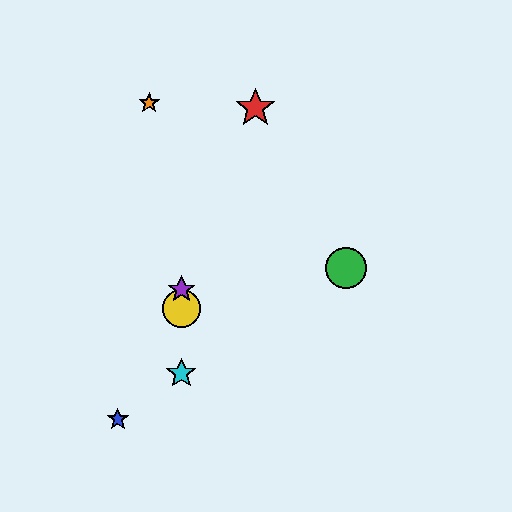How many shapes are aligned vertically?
3 shapes (the yellow circle, the purple star, the cyan star) are aligned vertically.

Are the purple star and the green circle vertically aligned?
No, the purple star is at x≈181 and the green circle is at x≈346.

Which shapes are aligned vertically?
The yellow circle, the purple star, the cyan star are aligned vertically.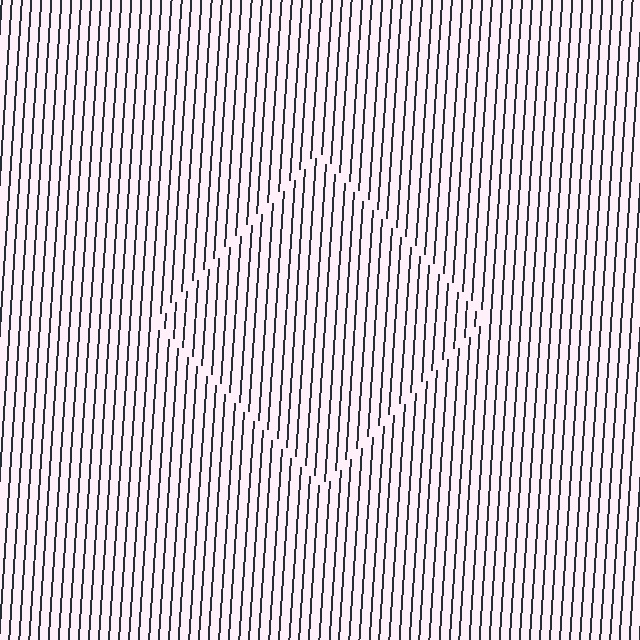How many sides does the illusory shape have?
4 sides — the line-ends trace a square.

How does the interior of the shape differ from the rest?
The interior of the shape contains the same grating, shifted by half a period — the contour is defined by the phase discontinuity where line-ends from the inner and outer gratings abut.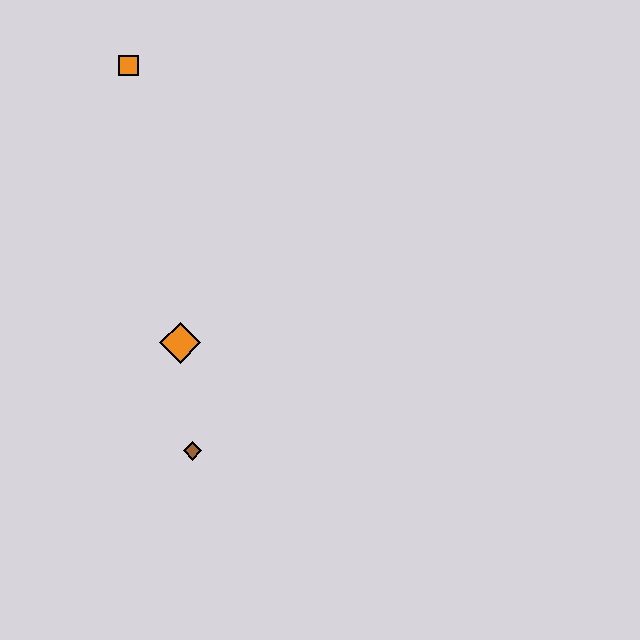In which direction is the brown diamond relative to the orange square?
The brown diamond is below the orange square.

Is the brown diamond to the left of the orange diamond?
No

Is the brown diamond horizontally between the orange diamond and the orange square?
No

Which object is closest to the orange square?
The orange diamond is closest to the orange square.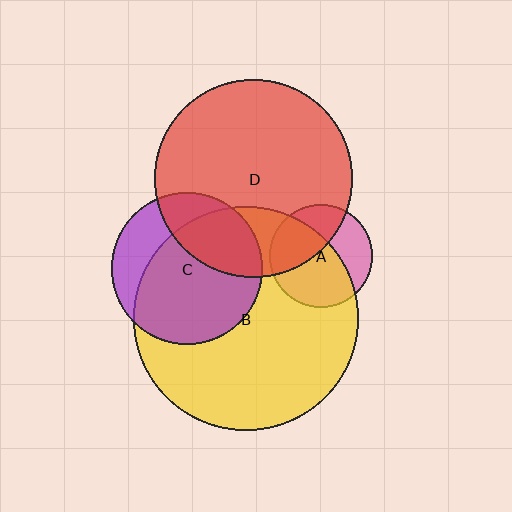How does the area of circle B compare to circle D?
Approximately 1.3 times.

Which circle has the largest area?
Circle B (yellow).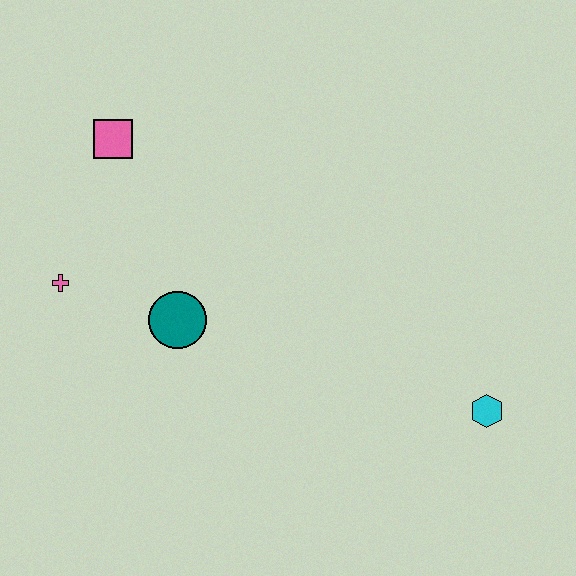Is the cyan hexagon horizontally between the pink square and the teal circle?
No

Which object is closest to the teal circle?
The pink cross is closest to the teal circle.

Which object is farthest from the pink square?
The cyan hexagon is farthest from the pink square.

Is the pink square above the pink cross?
Yes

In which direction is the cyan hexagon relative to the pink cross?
The cyan hexagon is to the right of the pink cross.